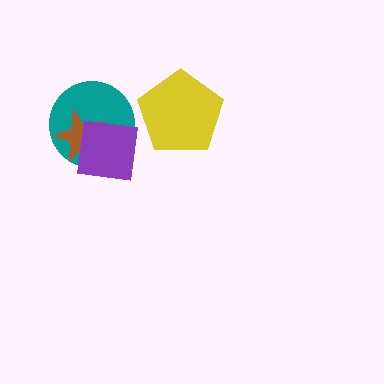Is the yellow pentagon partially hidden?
No, no other shape covers it.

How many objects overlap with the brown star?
2 objects overlap with the brown star.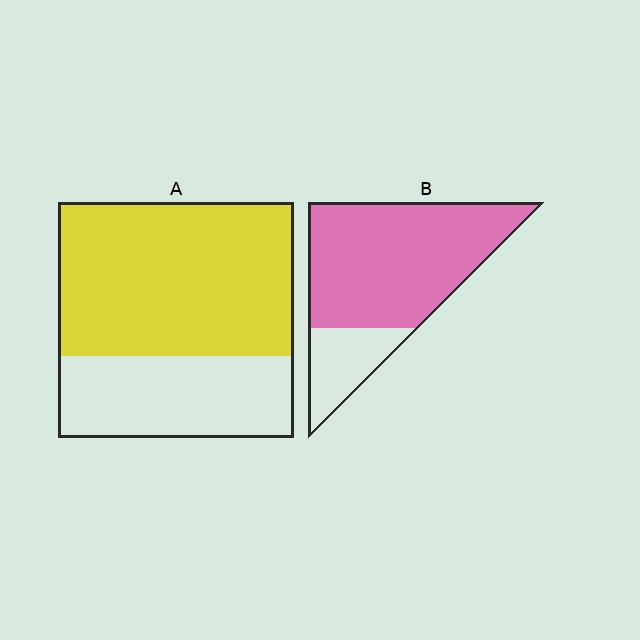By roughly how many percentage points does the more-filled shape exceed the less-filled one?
By roughly 15 percentage points (B over A).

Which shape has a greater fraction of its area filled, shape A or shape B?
Shape B.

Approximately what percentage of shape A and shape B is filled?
A is approximately 65% and B is approximately 80%.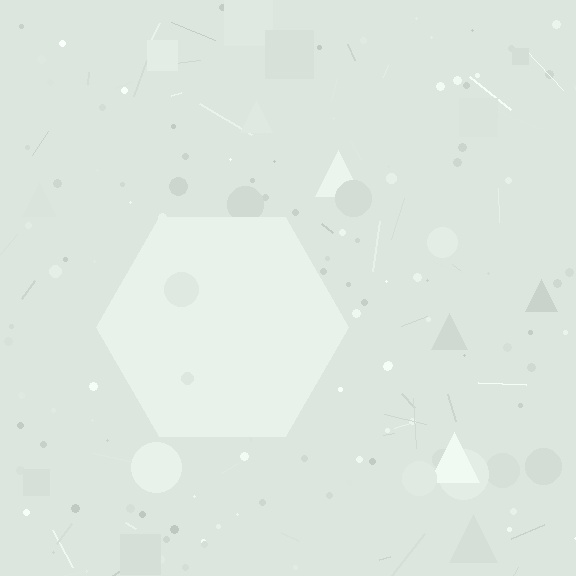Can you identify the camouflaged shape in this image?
The camouflaged shape is a hexagon.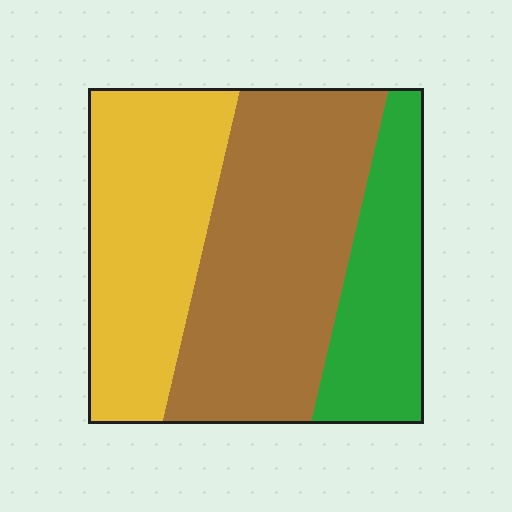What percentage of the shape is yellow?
Yellow takes up about one third (1/3) of the shape.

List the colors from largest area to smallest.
From largest to smallest: brown, yellow, green.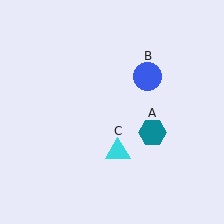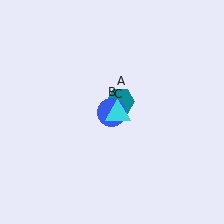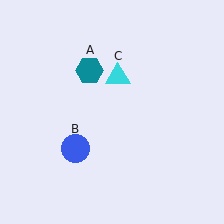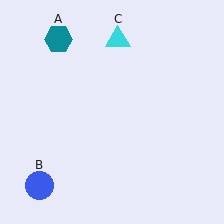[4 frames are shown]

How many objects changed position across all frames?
3 objects changed position: teal hexagon (object A), blue circle (object B), cyan triangle (object C).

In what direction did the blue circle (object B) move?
The blue circle (object B) moved down and to the left.